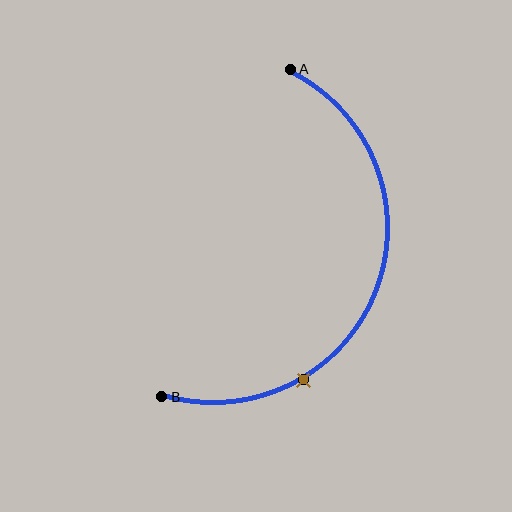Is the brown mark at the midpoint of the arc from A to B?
No. The brown mark lies on the arc but is closer to endpoint B. The arc midpoint would be at the point on the curve equidistant along the arc from both A and B.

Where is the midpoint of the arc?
The arc midpoint is the point on the curve farthest from the straight line joining A and B. It sits to the right of that line.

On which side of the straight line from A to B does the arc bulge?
The arc bulges to the right of the straight line connecting A and B.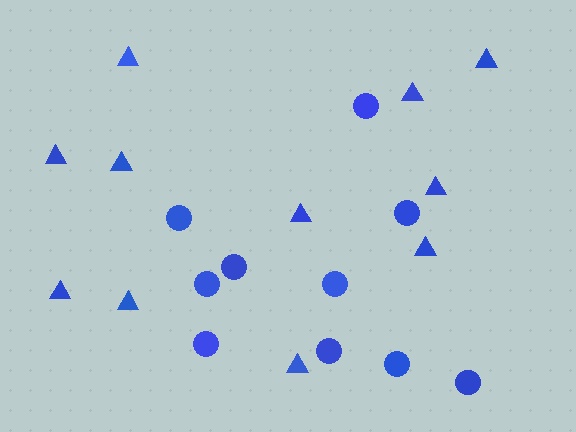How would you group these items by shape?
There are 2 groups: one group of triangles (11) and one group of circles (10).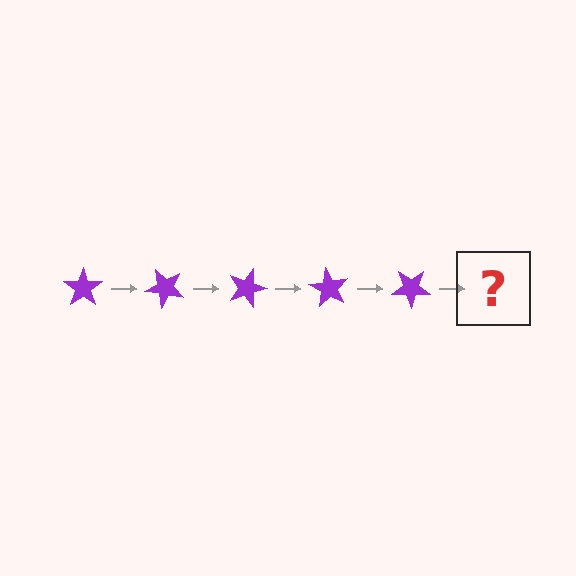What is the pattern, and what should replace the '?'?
The pattern is that the star rotates 45 degrees each step. The '?' should be a purple star rotated 225 degrees.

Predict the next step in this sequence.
The next step is a purple star rotated 225 degrees.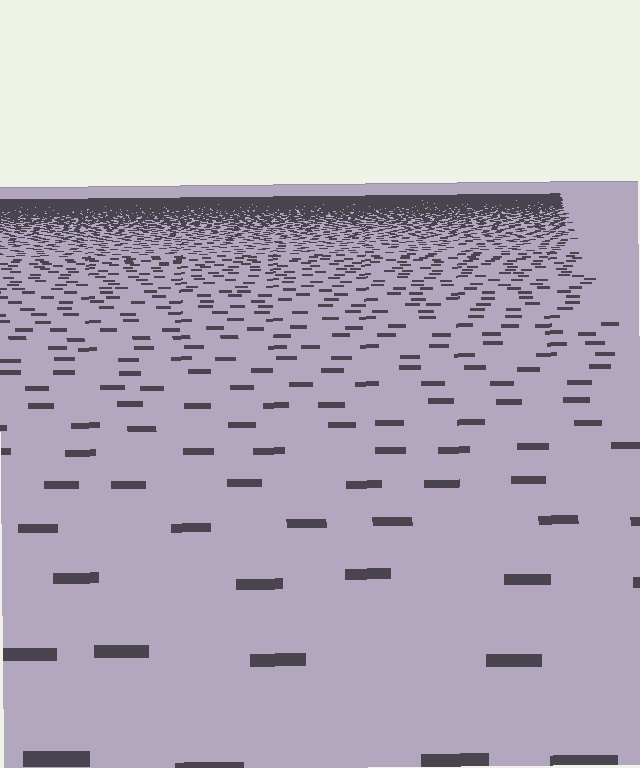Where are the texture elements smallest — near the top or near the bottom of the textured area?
Near the top.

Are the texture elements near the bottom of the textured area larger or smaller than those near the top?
Larger. Near the bottom, elements are closer to the viewer and appear at a bigger on-screen size.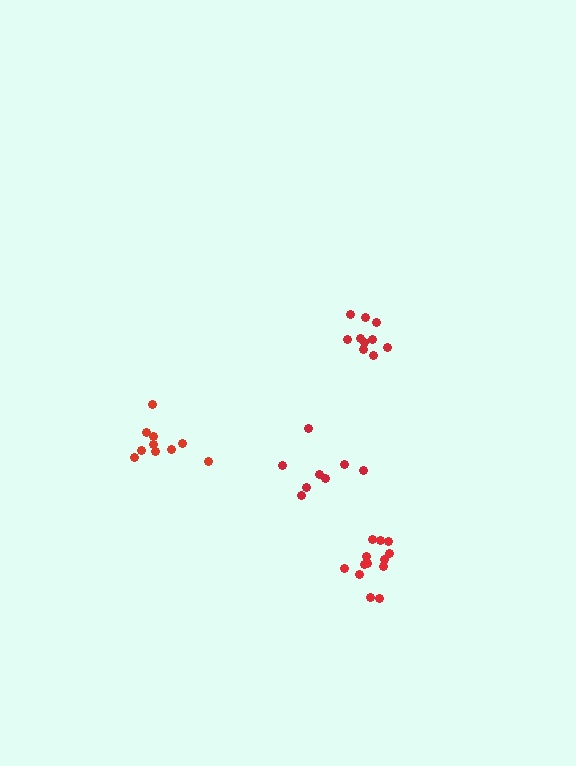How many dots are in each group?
Group 1: 13 dots, Group 2: 8 dots, Group 3: 10 dots, Group 4: 10 dots (41 total).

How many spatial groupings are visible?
There are 4 spatial groupings.